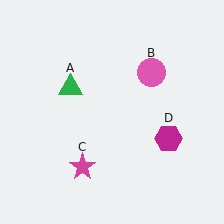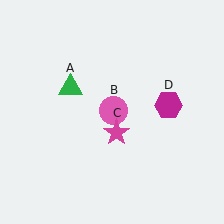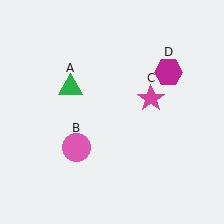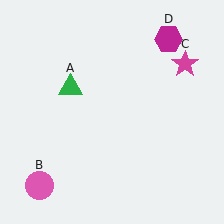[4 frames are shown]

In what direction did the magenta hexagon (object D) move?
The magenta hexagon (object D) moved up.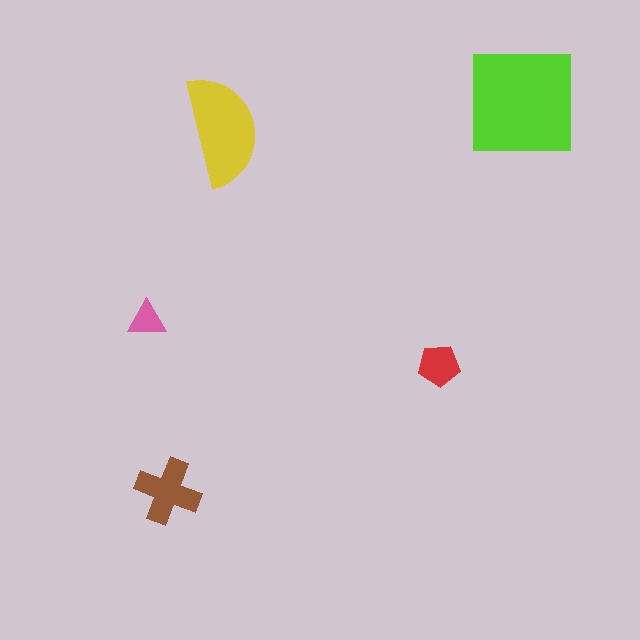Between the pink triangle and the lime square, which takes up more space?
The lime square.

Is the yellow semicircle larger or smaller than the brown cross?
Larger.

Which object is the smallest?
The pink triangle.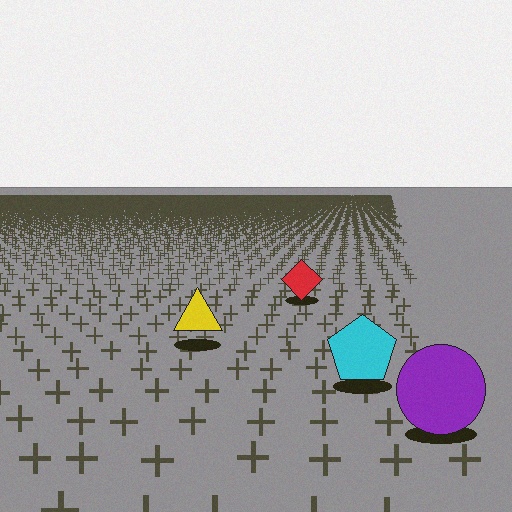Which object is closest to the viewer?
The purple circle is closest. The texture marks near it are larger and more spread out.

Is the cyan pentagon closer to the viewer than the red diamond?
Yes. The cyan pentagon is closer — you can tell from the texture gradient: the ground texture is coarser near it.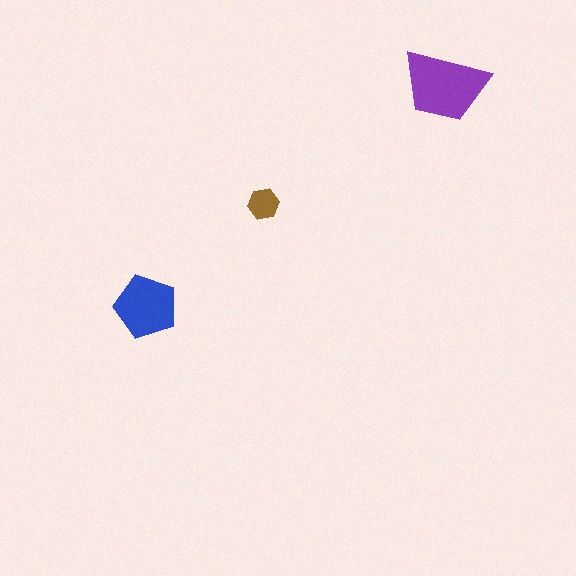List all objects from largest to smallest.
The purple trapezoid, the blue pentagon, the brown hexagon.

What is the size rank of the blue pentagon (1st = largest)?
2nd.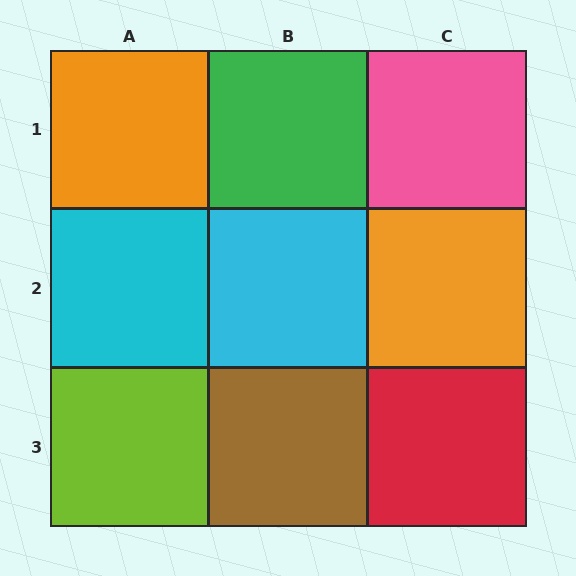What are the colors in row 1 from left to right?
Orange, green, pink.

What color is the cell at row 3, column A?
Lime.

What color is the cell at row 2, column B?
Cyan.